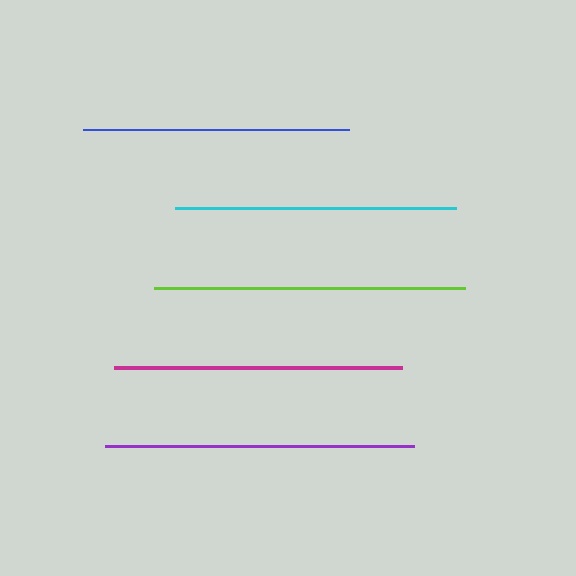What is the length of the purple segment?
The purple segment is approximately 309 pixels long.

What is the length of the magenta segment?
The magenta segment is approximately 288 pixels long.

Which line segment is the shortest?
The blue line is the shortest at approximately 266 pixels.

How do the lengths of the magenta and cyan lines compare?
The magenta and cyan lines are approximately the same length.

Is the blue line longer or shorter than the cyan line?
The cyan line is longer than the blue line.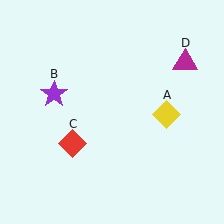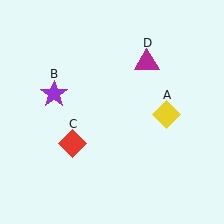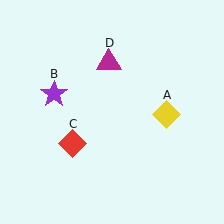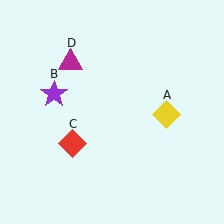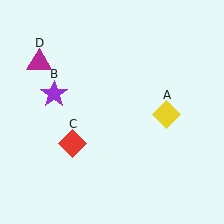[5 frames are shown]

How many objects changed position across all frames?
1 object changed position: magenta triangle (object D).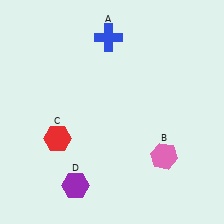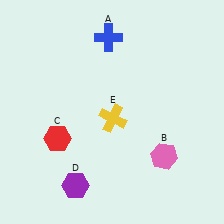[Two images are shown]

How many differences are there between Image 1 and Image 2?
There is 1 difference between the two images.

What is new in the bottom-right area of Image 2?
A yellow cross (E) was added in the bottom-right area of Image 2.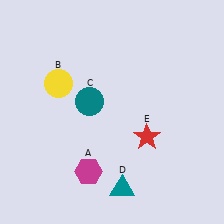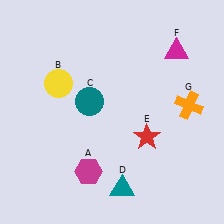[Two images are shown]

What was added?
A magenta triangle (F), an orange cross (G) were added in Image 2.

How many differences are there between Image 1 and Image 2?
There are 2 differences between the two images.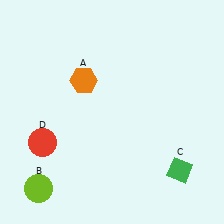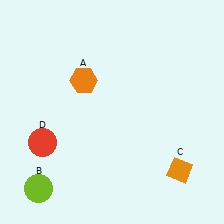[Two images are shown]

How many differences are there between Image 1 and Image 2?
There is 1 difference between the two images.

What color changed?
The diamond (C) changed from green in Image 1 to orange in Image 2.